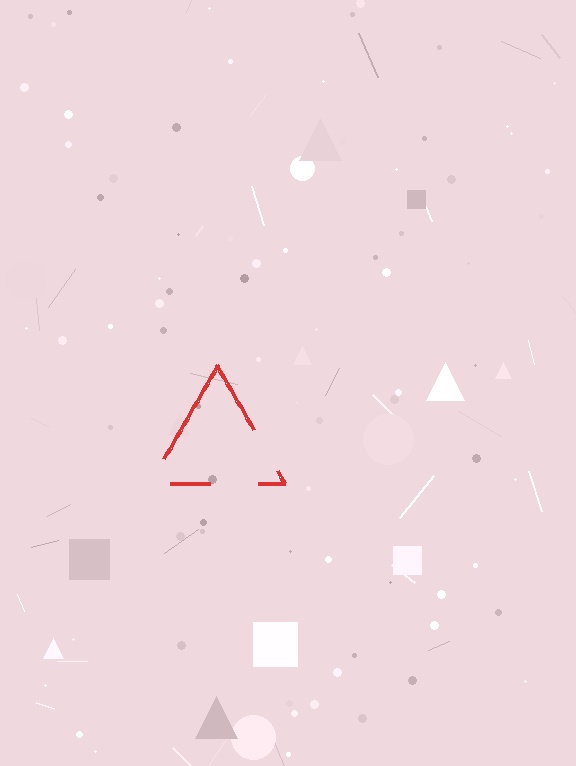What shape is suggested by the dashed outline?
The dashed outline suggests a triangle.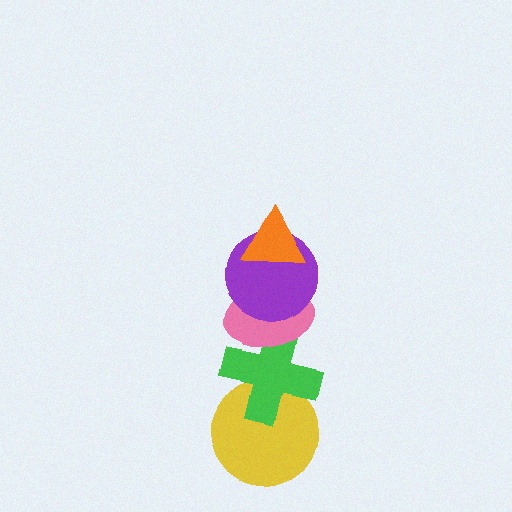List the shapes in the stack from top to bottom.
From top to bottom: the orange triangle, the purple circle, the pink ellipse, the green cross, the yellow circle.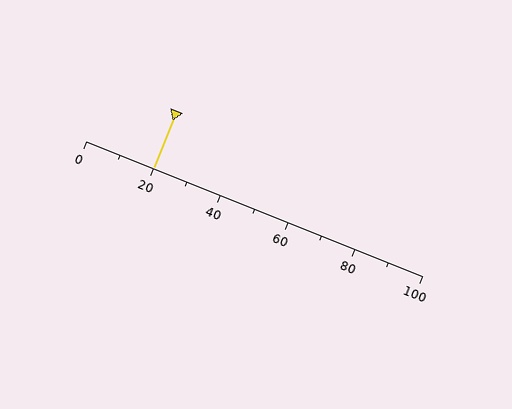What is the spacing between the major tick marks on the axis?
The major ticks are spaced 20 apart.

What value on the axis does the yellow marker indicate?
The marker indicates approximately 20.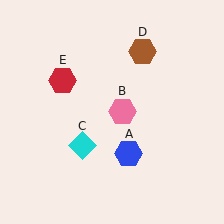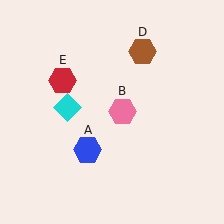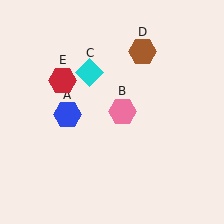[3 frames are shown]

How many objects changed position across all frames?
2 objects changed position: blue hexagon (object A), cyan diamond (object C).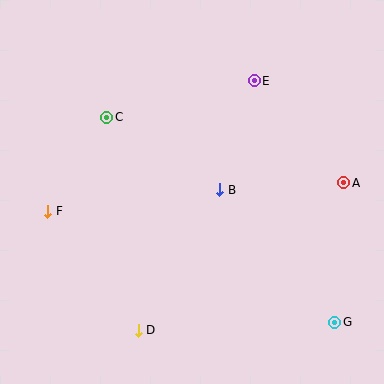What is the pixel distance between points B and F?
The distance between B and F is 173 pixels.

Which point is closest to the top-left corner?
Point C is closest to the top-left corner.